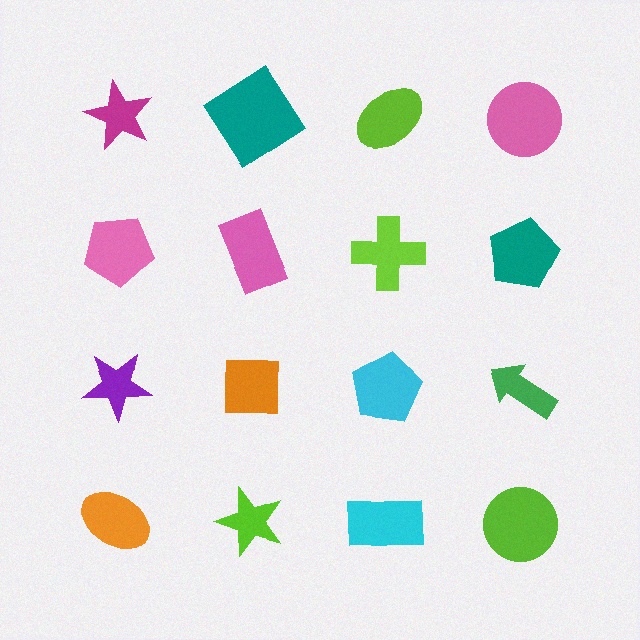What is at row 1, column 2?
A teal diamond.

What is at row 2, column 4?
A teal pentagon.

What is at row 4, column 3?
A cyan rectangle.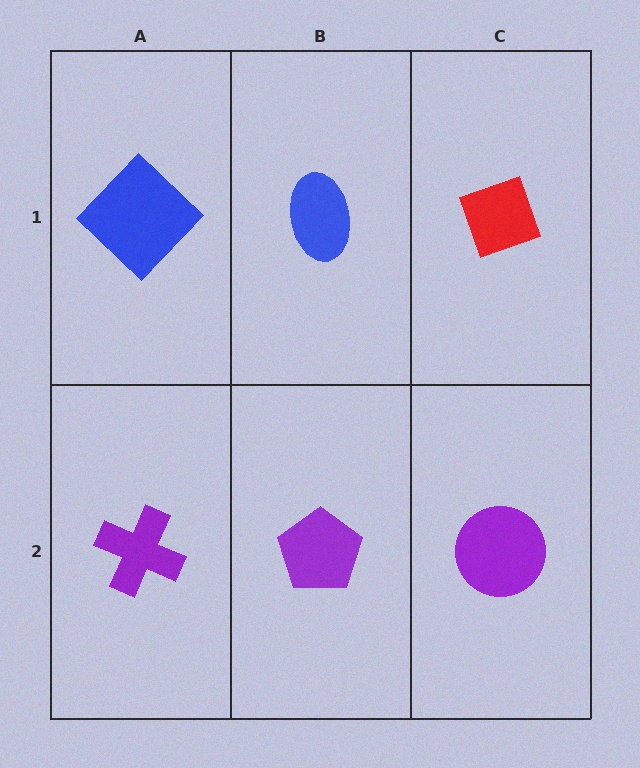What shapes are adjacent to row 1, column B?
A purple pentagon (row 2, column B), a blue diamond (row 1, column A), a red diamond (row 1, column C).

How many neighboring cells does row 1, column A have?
2.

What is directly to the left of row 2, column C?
A purple pentagon.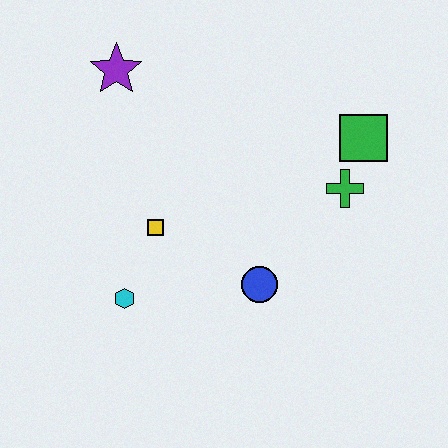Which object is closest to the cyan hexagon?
The yellow square is closest to the cyan hexagon.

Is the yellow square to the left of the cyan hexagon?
No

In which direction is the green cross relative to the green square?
The green cross is below the green square.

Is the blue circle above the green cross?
No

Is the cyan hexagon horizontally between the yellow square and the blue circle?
No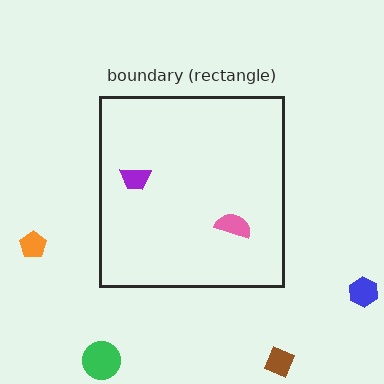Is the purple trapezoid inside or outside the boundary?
Inside.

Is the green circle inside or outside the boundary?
Outside.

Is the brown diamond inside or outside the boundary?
Outside.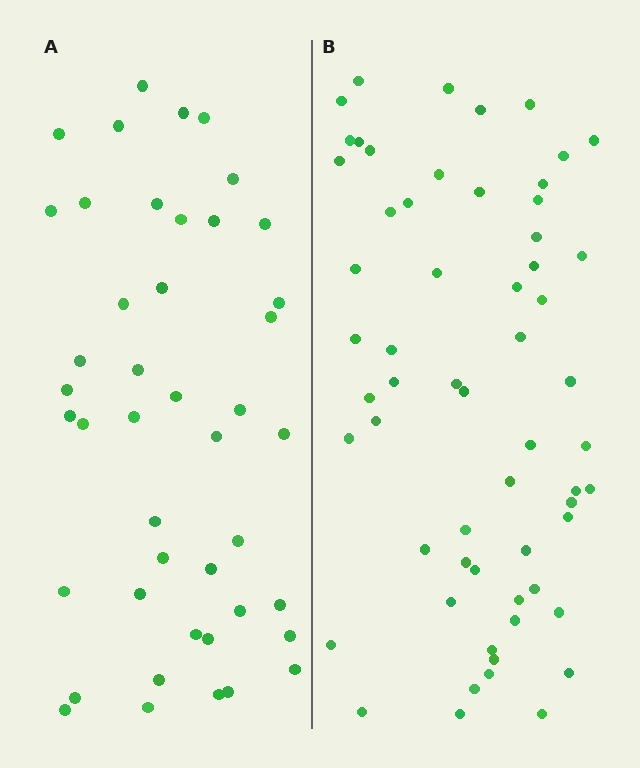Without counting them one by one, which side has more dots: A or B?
Region B (the right region) has more dots.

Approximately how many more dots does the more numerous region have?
Region B has approximately 15 more dots than region A.